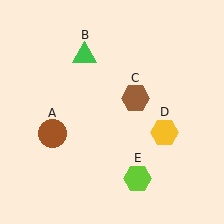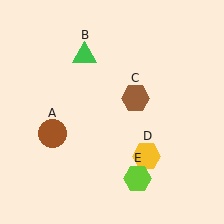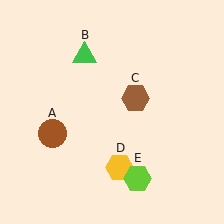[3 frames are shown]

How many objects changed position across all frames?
1 object changed position: yellow hexagon (object D).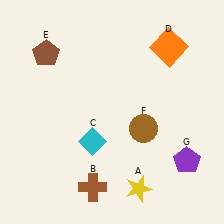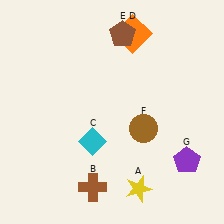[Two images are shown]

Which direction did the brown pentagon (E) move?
The brown pentagon (E) moved right.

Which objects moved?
The objects that moved are: the orange square (D), the brown pentagon (E).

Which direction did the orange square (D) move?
The orange square (D) moved left.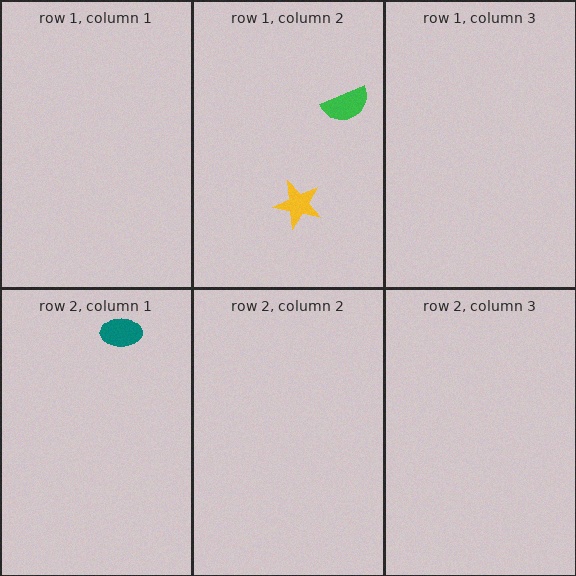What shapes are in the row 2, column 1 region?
The teal ellipse.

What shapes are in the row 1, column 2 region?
The yellow star, the green semicircle.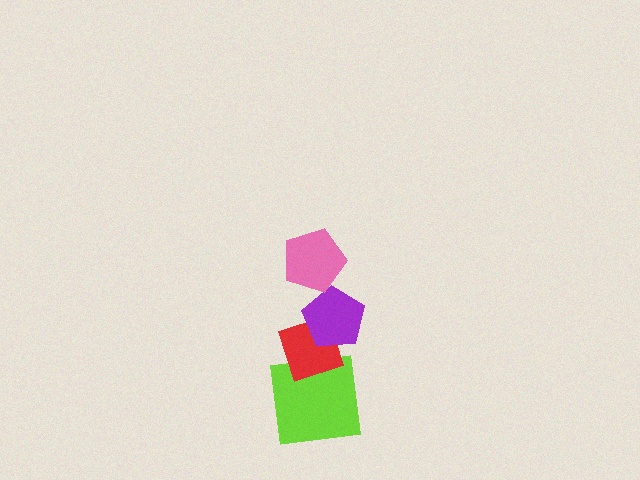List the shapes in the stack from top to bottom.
From top to bottom: the pink pentagon, the purple pentagon, the red diamond, the lime square.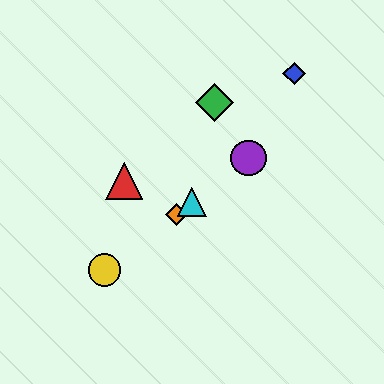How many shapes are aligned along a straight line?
4 shapes (the yellow circle, the purple circle, the orange diamond, the cyan triangle) are aligned along a straight line.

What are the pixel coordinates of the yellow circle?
The yellow circle is at (104, 270).